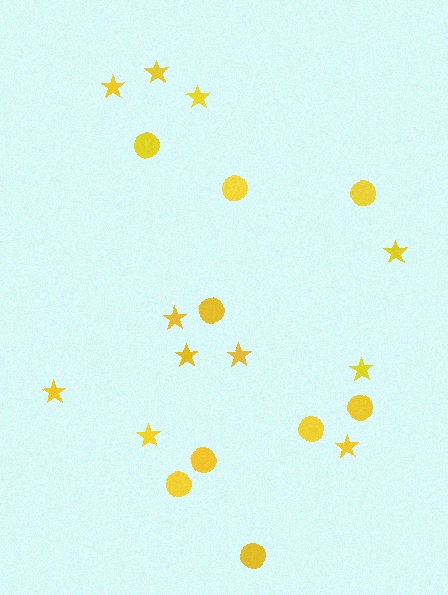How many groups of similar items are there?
There are 2 groups: one group of circles (9) and one group of stars (11).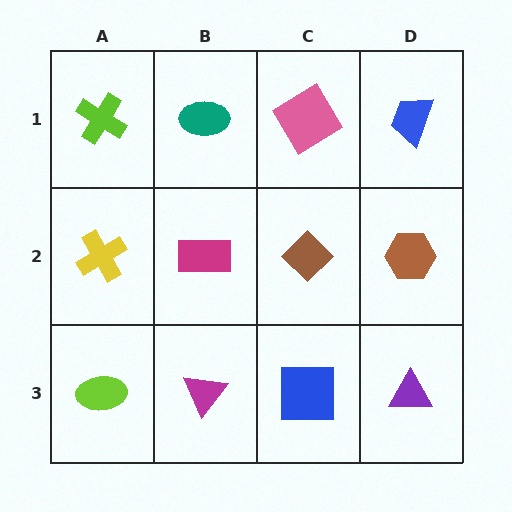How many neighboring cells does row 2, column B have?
4.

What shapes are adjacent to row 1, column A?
A yellow cross (row 2, column A), a teal ellipse (row 1, column B).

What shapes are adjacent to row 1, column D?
A brown hexagon (row 2, column D), a pink diamond (row 1, column C).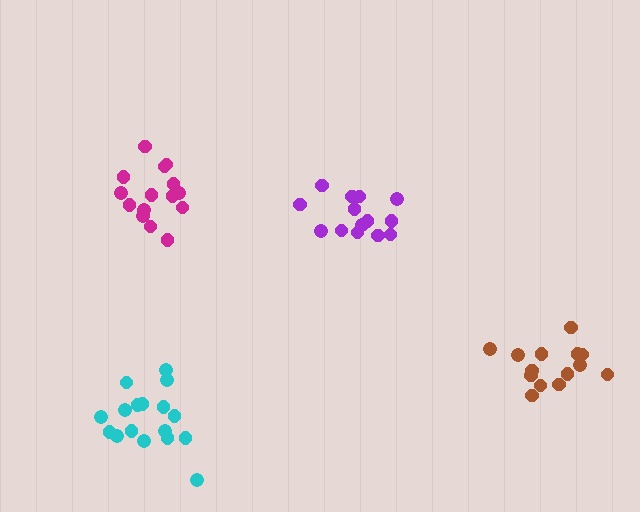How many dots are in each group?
Group 1: 14 dots, Group 2: 15 dots, Group 3: 14 dots, Group 4: 17 dots (60 total).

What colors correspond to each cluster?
The clusters are colored: brown, magenta, purple, cyan.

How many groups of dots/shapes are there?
There are 4 groups.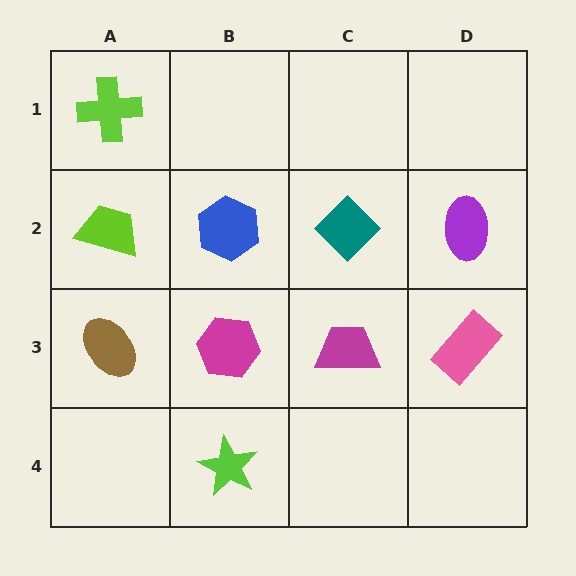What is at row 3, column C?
A magenta trapezoid.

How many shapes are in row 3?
4 shapes.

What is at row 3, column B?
A magenta hexagon.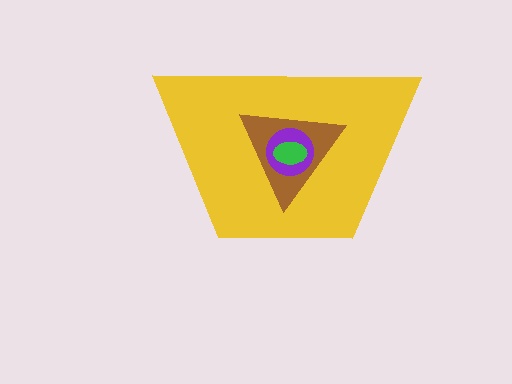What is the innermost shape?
The green ellipse.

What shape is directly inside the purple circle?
The green ellipse.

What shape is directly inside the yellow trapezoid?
The brown triangle.